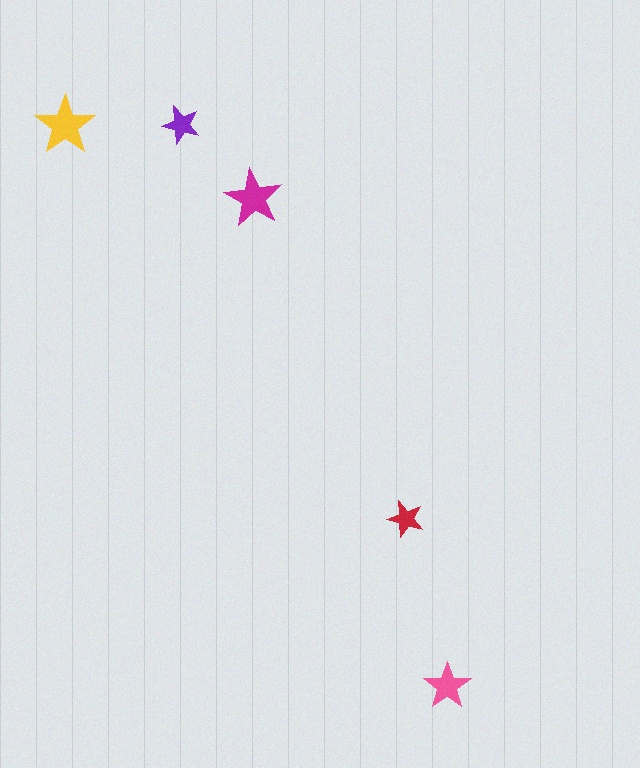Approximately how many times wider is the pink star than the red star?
About 1.5 times wider.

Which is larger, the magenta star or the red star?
The magenta one.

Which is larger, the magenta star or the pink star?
The magenta one.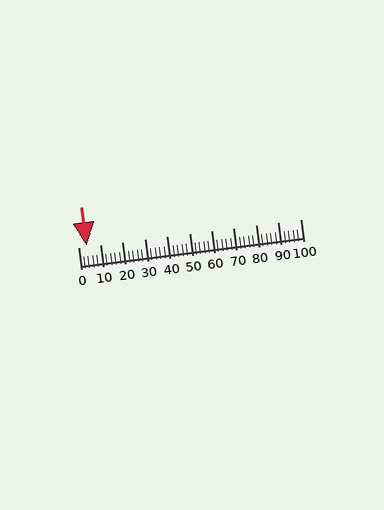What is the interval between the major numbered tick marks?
The major tick marks are spaced 10 units apart.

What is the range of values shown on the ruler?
The ruler shows values from 0 to 100.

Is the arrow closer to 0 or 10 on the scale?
The arrow is closer to 0.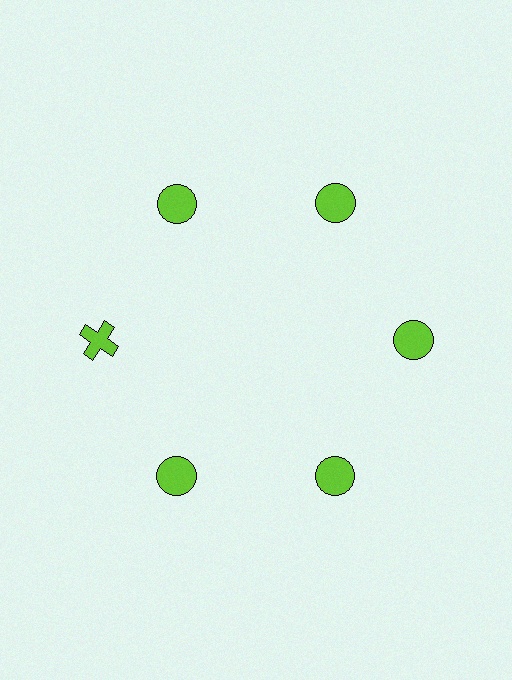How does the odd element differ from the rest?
It has a different shape: cross instead of circle.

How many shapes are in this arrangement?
There are 6 shapes arranged in a ring pattern.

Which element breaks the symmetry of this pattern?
The lime cross at roughly the 9 o'clock position breaks the symmetry. All other shapes are lime circles.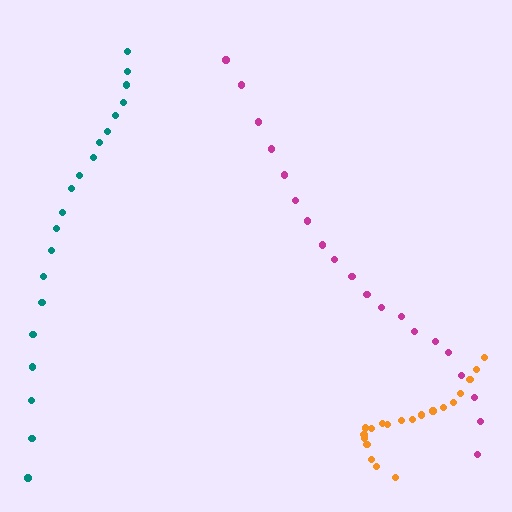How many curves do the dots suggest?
There are 3 distinct paths.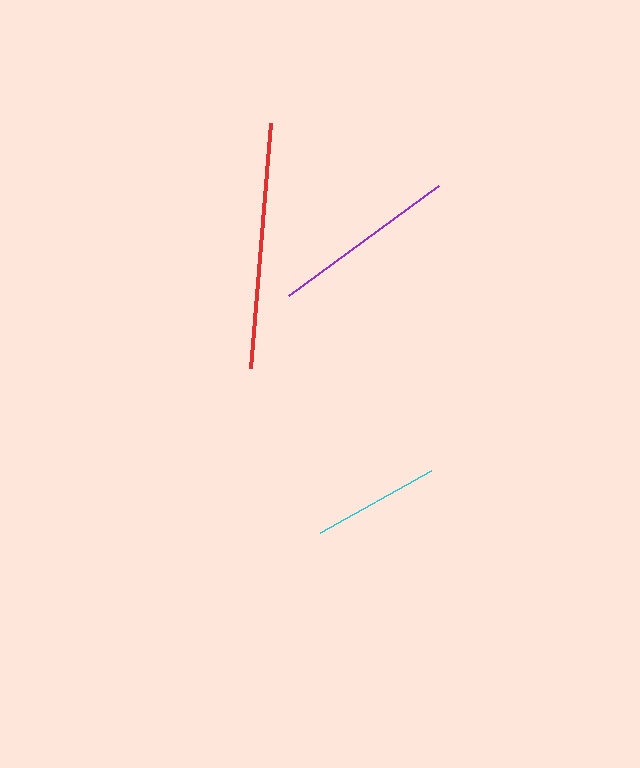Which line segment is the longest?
The red line is the longest at approximately 245 pixels.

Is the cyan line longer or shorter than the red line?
The red line is longer than the cyan line.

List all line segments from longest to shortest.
From longest to shortest: red, purple, cyan.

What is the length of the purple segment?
The purple segment is approximately 186 pixels long.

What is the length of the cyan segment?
The cyan segment is approximately 126 pixels long.